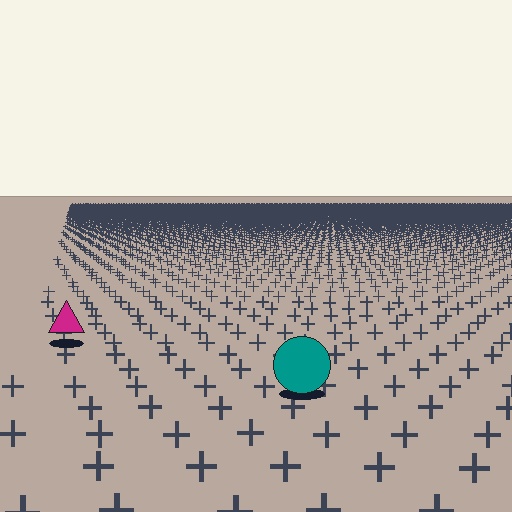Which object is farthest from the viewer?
The magenta triangle is farthest from the viewer. It appears smaller and the ground texture around it is denser.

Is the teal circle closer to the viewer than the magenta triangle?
Yes. The teal circle is closer — you can tell from the texture gradient: the ground texture is coarser near it.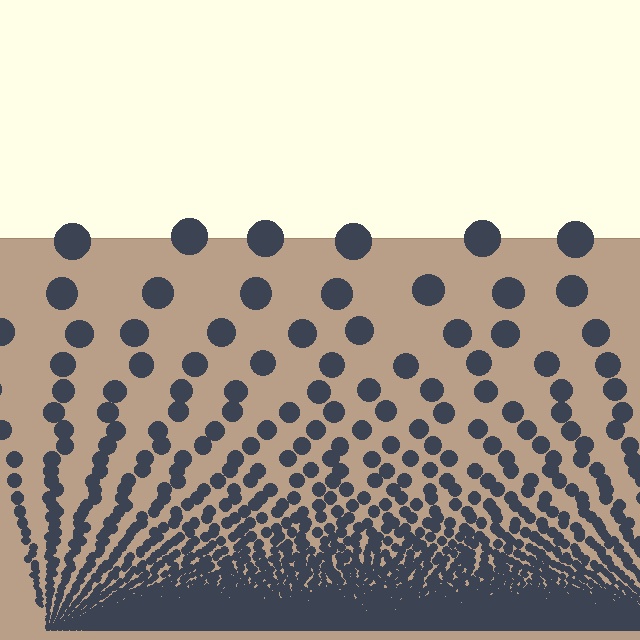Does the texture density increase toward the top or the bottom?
Density increases toward the bottom.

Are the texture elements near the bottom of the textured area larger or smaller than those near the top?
Smaller. The gradient is inverted — elements near the bottom are smaller and denser.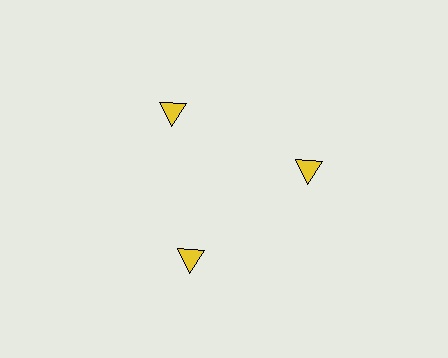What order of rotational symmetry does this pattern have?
This pattern has 3-fold rotational symmetry.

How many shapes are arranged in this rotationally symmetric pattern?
There are 3 shapes, arranged in 3 groups of 1.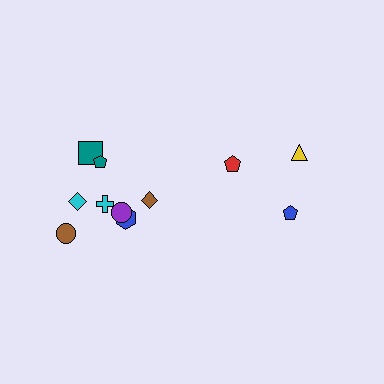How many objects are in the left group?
There are 8 objects.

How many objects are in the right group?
There are 3 objects.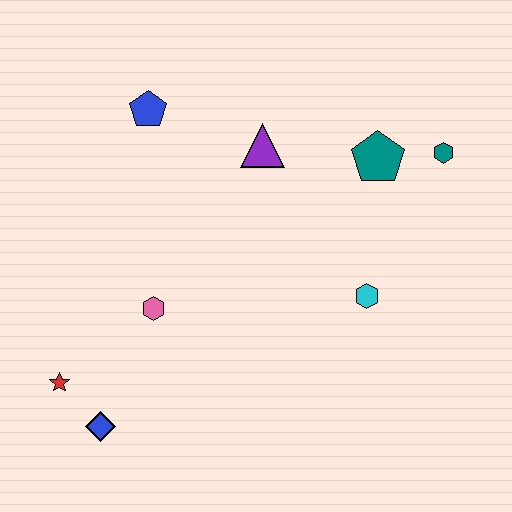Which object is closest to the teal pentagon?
The teal hexagon is closest to the teal pentagon.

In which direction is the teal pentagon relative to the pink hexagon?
The teal pentagon is to the right of the pink hexagon.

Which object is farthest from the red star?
The teal hexagon is farthest from the red star.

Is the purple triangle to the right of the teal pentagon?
No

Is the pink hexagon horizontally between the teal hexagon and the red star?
Yes